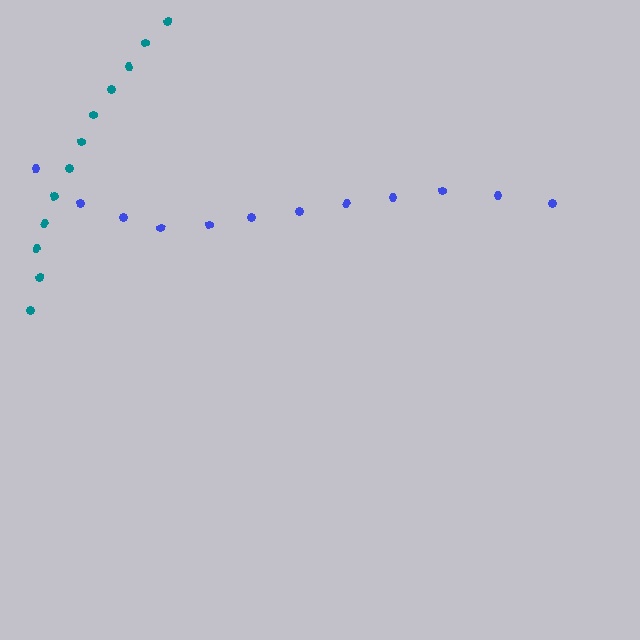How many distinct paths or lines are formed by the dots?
There are 2 distinct paths.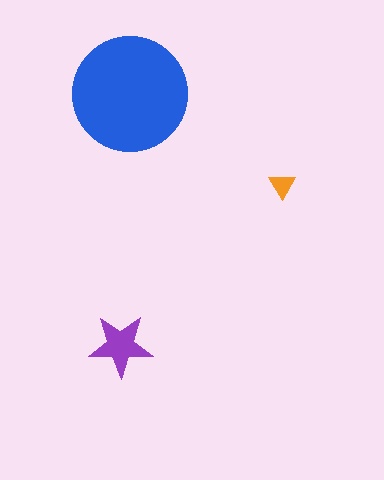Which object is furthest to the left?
The purple star is leftmost.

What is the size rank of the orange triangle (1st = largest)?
3rd.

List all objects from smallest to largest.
The orange triangle, the purple star, the blue circle.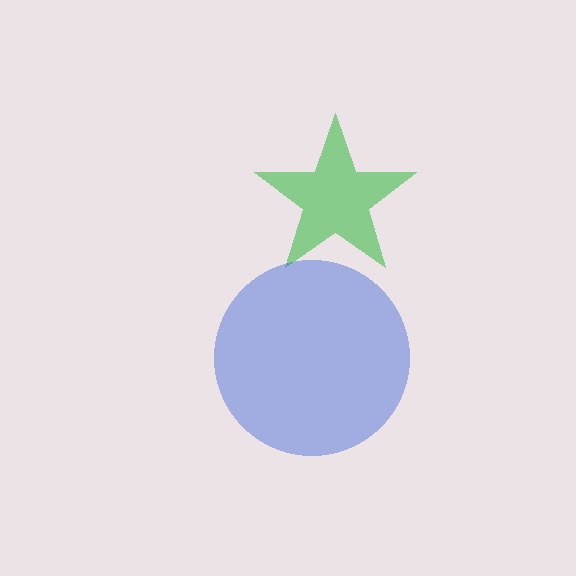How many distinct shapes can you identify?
There are 2 distinct shapes: a green star, a blue circle.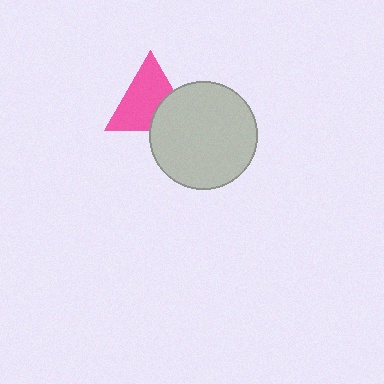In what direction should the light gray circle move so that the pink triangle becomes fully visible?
The light gray circle should move toward the lower-right. That is the shortest direction to clear the overlap and leave the pink triangle fully visible.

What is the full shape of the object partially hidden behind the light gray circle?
The partially hidden object is a pink triangle.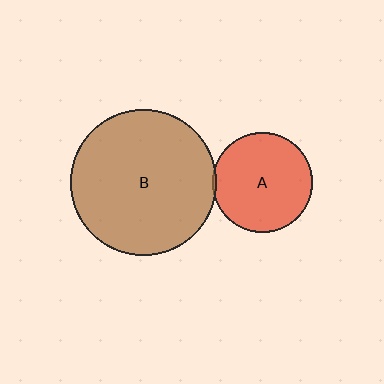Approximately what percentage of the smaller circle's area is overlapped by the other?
Approximately 5%.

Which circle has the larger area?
Circle B (brown).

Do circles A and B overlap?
Yes.